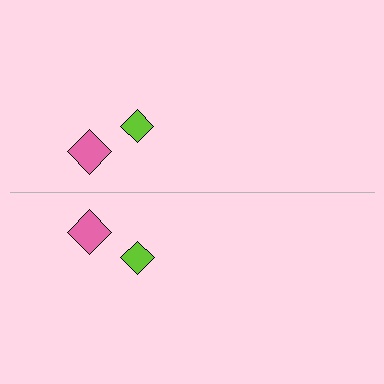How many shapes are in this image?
There are 4 shapes in this image.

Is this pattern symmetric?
Yes, this pattern has bilateral (reflection) symmetry.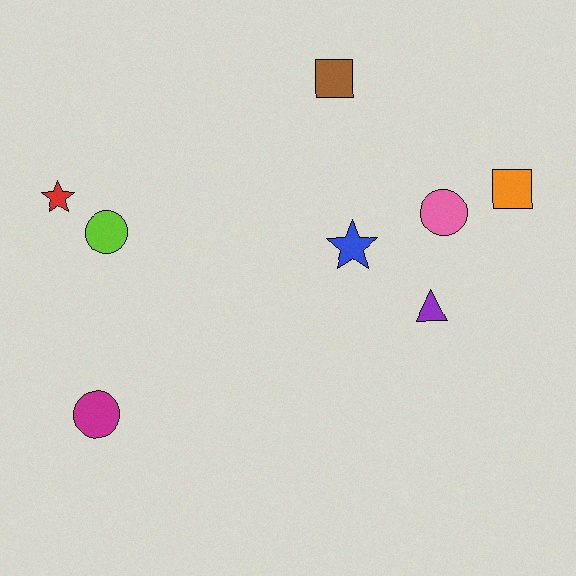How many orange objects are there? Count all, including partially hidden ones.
There is 1 orange object.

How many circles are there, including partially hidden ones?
There are 3 circles.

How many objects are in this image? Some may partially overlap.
There are 8 objects.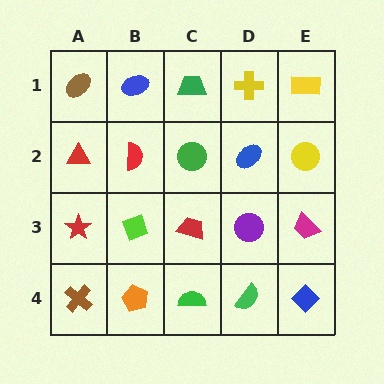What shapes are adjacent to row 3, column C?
A green circle (row 2, column C), a green semicircle (row 4, column C), a lime diamond (row 3, column B), a purple circle (row 3, column D).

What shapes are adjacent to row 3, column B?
A red semicircle (row 2, column B), an orange pentagon (row 4, column B), a red star (row 3, column A), a red trapezoid (row 3, column C).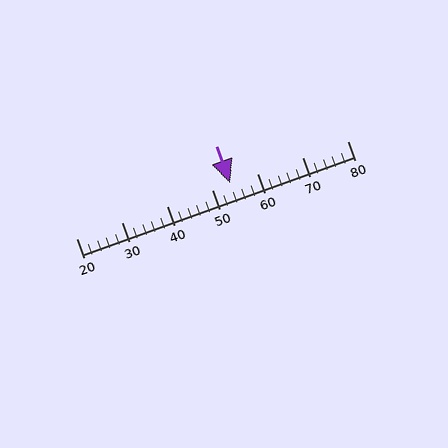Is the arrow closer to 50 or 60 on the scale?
The arrow is closer to 50.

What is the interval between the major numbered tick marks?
The major tick marks are spaced 10 units apart.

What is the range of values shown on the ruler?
The ruler shows values from 20 to 80.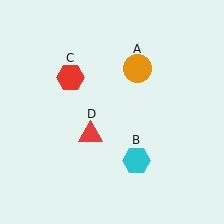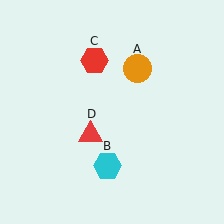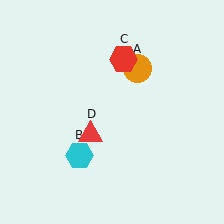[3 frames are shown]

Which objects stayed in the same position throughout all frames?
Orange circle (object A) and red triangle (object D) remained stationary.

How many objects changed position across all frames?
2 objects changed position: cyan hexagon (object B), red hexagon (object C).